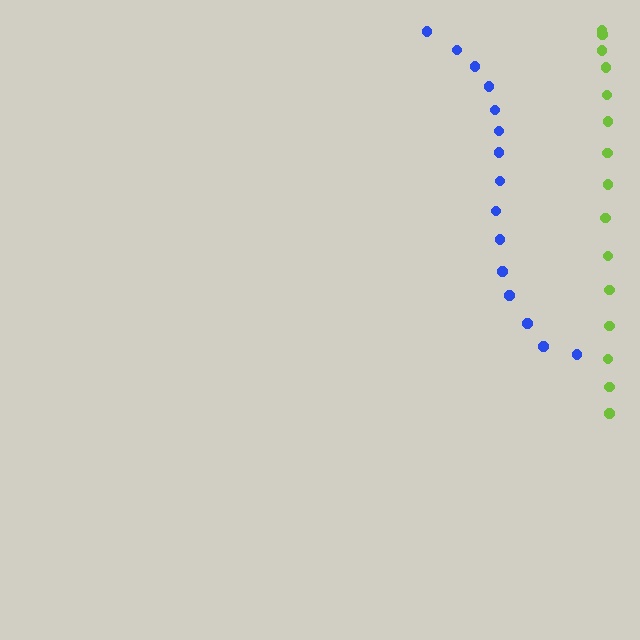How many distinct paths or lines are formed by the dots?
There are 2 distinct paths.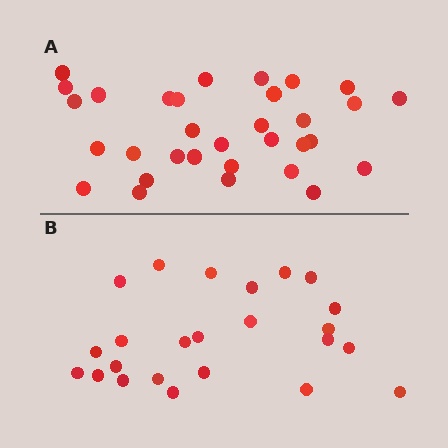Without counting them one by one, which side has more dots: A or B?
Region A (the top region) has more dots.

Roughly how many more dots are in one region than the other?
Region A has roughly 8 or so more dots than region B.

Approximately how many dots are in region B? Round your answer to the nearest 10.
About 20 dots. (The exact count is 24, which rounds to 20.)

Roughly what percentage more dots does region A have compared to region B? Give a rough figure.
About 35% more.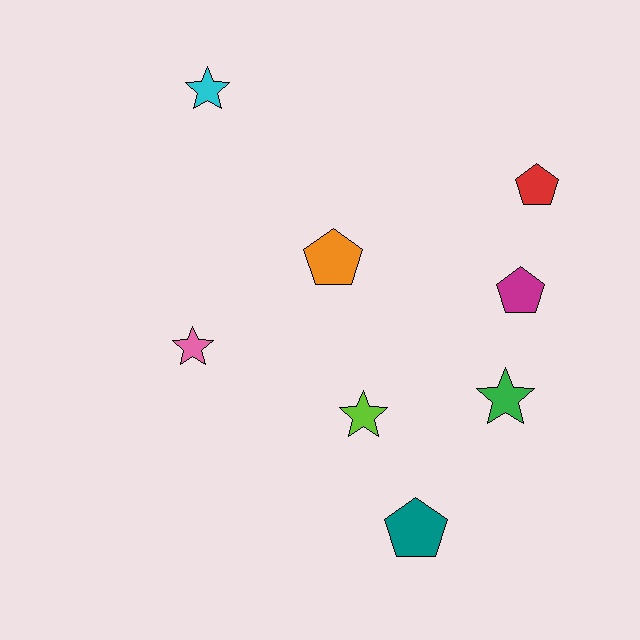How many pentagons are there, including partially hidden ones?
There are 4 pentagons.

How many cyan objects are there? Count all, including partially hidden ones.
There is 1 cyan object.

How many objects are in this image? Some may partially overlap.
There are 8 objects.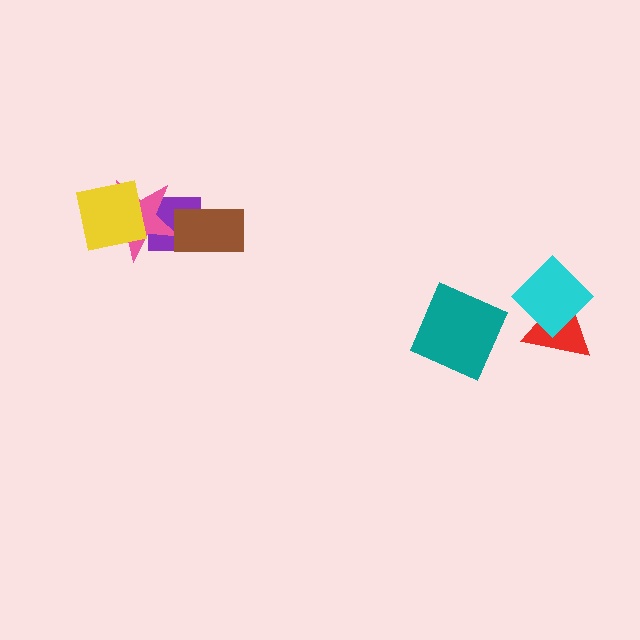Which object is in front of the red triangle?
The cyan diamond is in front of the red triangle.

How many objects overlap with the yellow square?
1 object overlaps with the yellow square.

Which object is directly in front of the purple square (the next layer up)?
The pink star is directly in front of the purple square.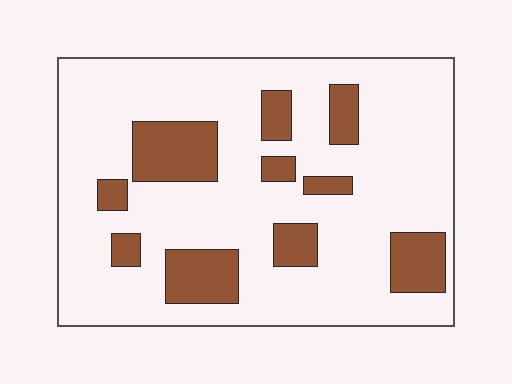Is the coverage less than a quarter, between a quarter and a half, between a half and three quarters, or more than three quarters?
Less than a quarter.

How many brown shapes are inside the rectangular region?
10.